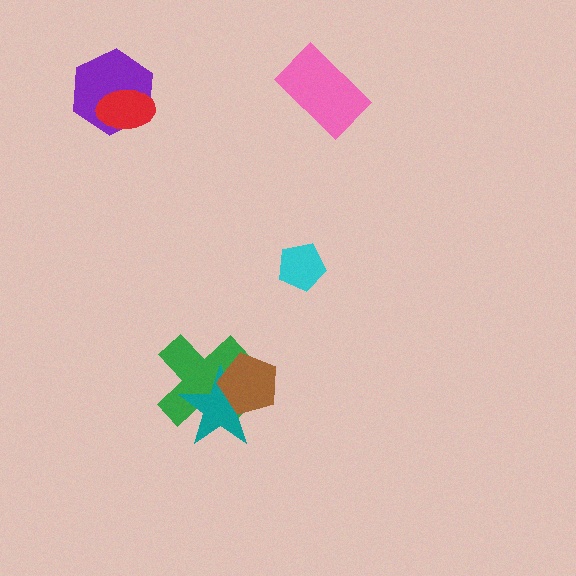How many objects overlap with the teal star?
2 objects overlap with the teal star.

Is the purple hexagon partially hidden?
Yes, it is partially covered by another shape.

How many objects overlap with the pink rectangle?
0 objects overlap with the pink rectangle.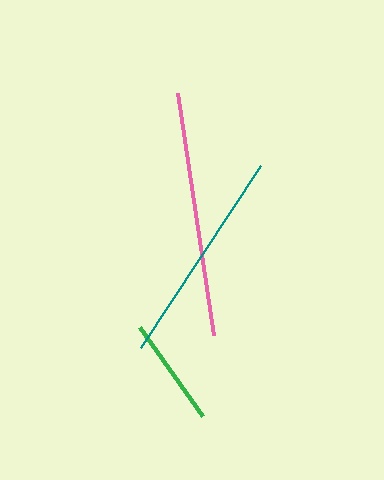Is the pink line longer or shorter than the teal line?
The pink line is longer than the teal line.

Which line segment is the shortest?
The green line is the shortest at approximately 109 pixels.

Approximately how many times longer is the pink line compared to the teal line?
The pink line is approximately 1.1 times the length of the teal line.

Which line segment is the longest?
The pink line is the longest at approximately 245 pixels.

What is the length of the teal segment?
The teal segment is approximately 218 pixels long.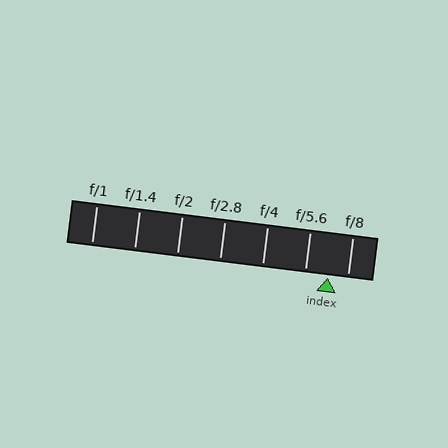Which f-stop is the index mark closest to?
The index mark is closest to f/8.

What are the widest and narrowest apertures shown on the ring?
The widest aperture shown is f/1 and the narrowest is f/8.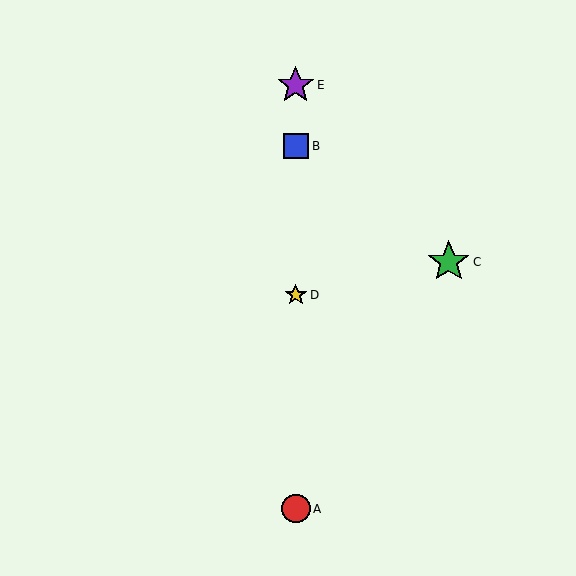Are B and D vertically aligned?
Yes, both are at x≈296.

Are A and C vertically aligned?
No, A is at x≈296 and C is at x≈449.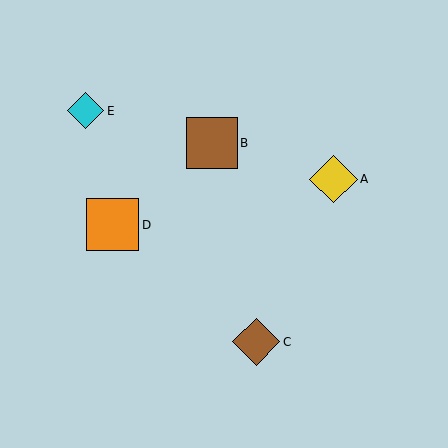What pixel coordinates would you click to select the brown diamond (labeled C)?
Click at (256, 342) to select the brown diamond C.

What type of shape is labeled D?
Shape D is an orange square.